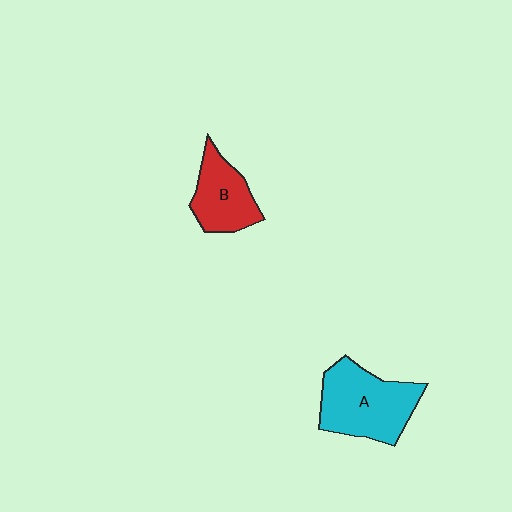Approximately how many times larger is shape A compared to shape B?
Approximately 1.5 times.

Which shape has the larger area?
Shape A (cyan).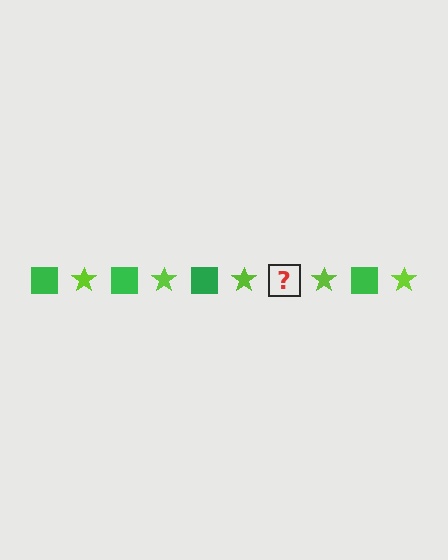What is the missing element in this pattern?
The missing element is a green square.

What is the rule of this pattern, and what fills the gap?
The rule is that the pattern alternates between green square and lime star. The gap should be filled with a green square.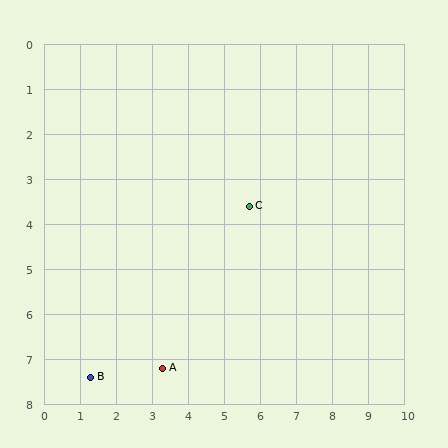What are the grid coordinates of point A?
Point A is at approximately (3.3, 7.2).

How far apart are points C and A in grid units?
Points C and A are about 4.3 grid units apart.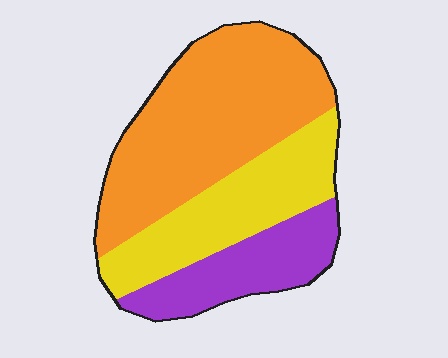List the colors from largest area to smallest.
From largest to smallest: orange, yellow, purple.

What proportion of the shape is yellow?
Yellow covers around 30% of the shape.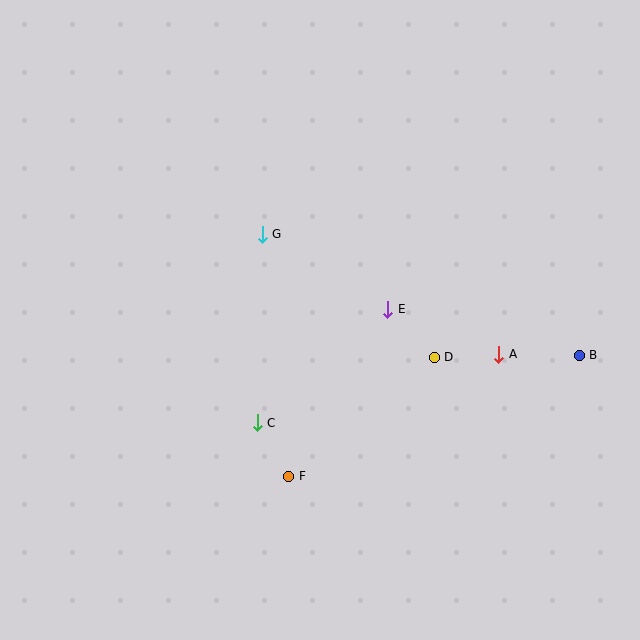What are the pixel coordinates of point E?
Point E is at (388, 309).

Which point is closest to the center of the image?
Point E at (388, 309) is closest to the center.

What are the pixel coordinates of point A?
Point A is at (499, 354).